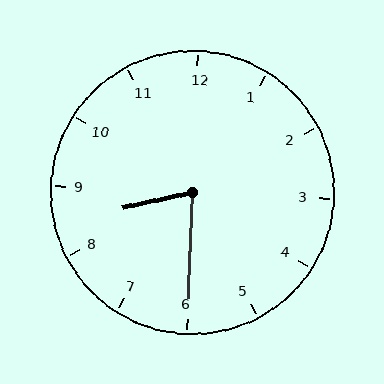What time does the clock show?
8:30.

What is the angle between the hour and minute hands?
Approximately 75 degrees.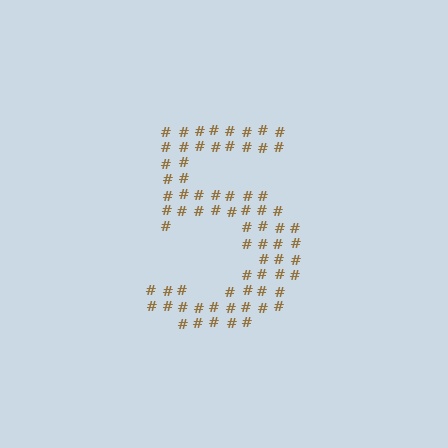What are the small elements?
The small elements are hash symbols.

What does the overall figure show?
The overall figure shows the digit 5.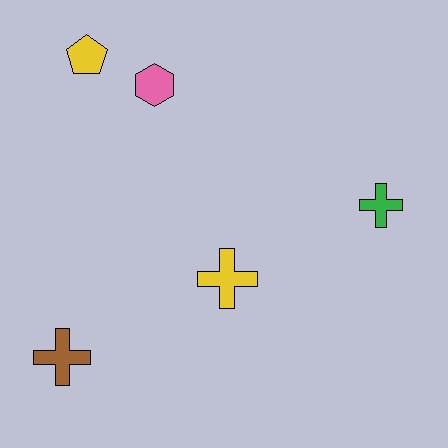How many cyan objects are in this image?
There are no cyan objects.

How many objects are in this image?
There are 5 objects.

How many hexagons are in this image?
There is 1 hexagon.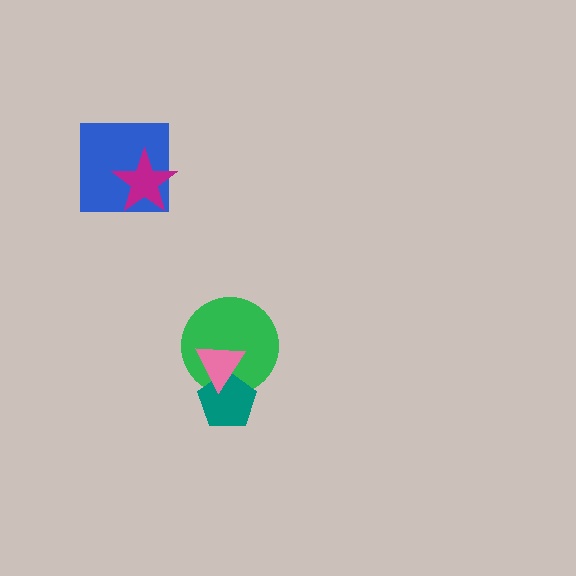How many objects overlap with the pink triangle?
2 objects overlap with the pink triangle.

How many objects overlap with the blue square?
1 object overlaps with the blue square.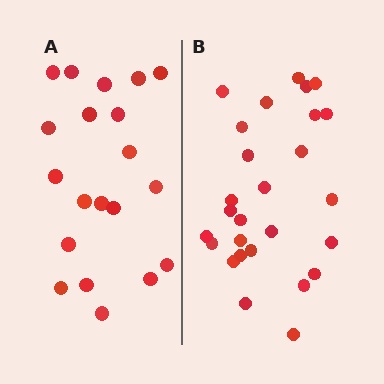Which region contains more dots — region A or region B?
Region B (the right region) has more dots.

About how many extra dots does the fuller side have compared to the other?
Region B has roughly 8 or so more dots than region A.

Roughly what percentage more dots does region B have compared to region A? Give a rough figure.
About 35% more.